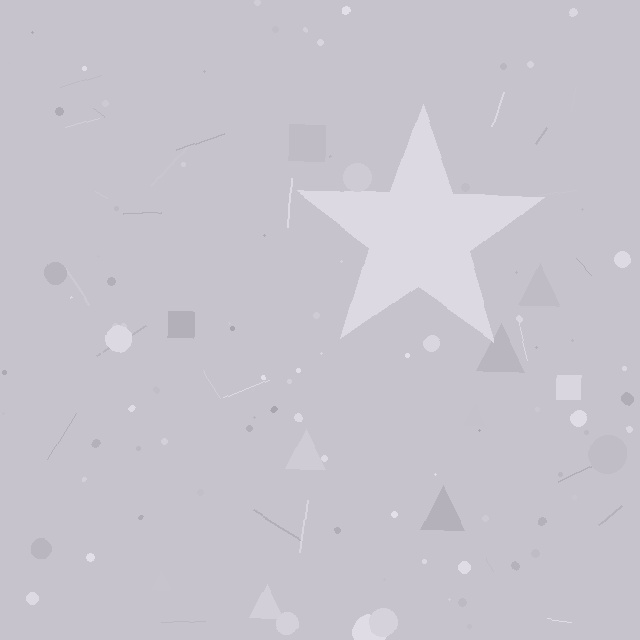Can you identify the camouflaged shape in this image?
The camouflaged shape is a star.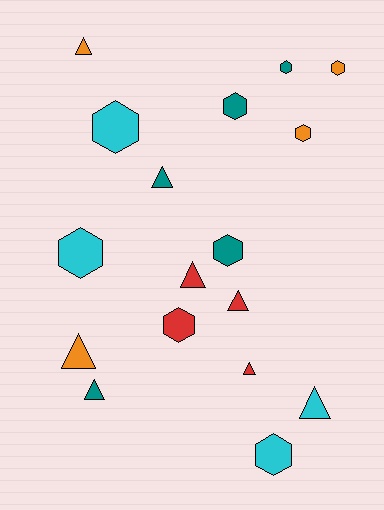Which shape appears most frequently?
Hexagon, with 9 objects.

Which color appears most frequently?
Teal, with 5 objects.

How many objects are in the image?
There are 17 objects.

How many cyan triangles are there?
There is 1 cyan triangle.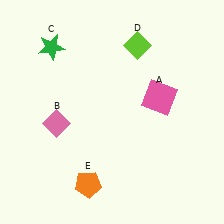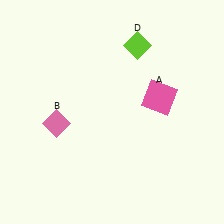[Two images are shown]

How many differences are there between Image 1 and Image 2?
There are 2 differences between the two images.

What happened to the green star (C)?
The green star (C) was removed in Image 2. It was in the top-left area of Image 1.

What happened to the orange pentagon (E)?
The orange pentagon (E) was removed in Image 2. It was in the bottom-left area of Image 1.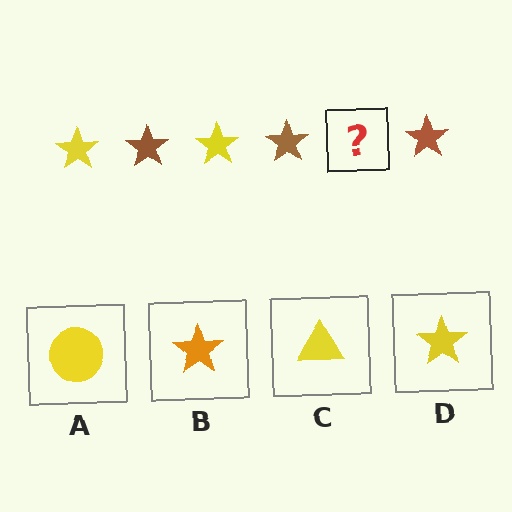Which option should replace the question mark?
Option D.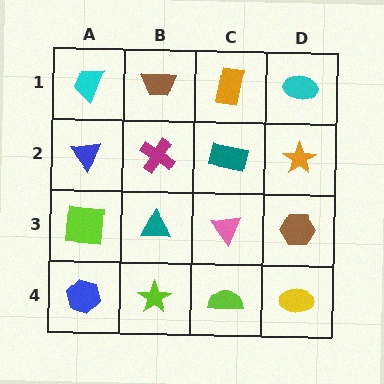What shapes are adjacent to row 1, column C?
A teal rectangle (row 2, column C), a brown trapezoid (row 1, column B), a cyan ellipse (row 1, column D).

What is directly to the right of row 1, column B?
An orange rectangle.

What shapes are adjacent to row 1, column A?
A blue triangle (row 2, column A), a brown trapezoid (row 1, column B).